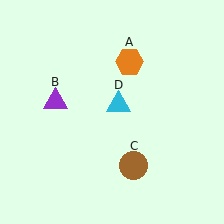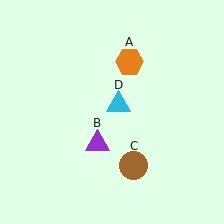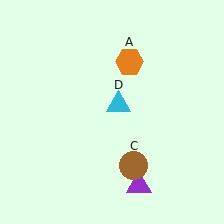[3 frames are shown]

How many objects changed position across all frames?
1 object changed position: purple triangle (object B).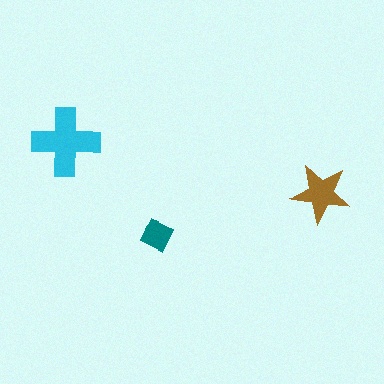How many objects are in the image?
There are 3 objects in the image.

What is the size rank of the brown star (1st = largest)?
2nd.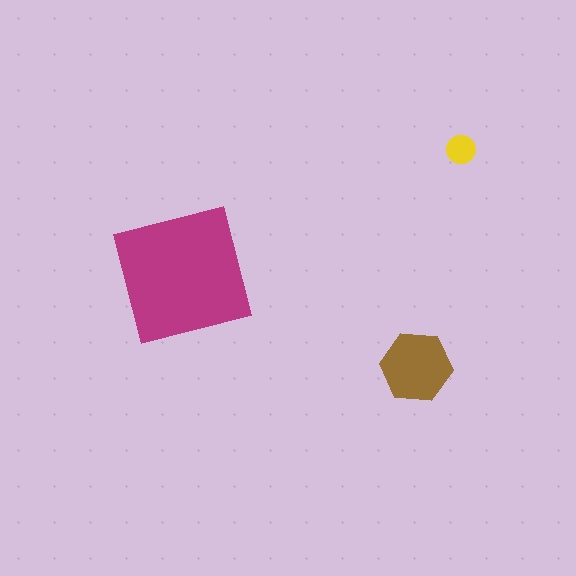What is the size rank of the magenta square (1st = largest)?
1st.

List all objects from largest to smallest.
The magenta square, the brown hexagon, the yellow circle.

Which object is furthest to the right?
The yellow circle is rightmost.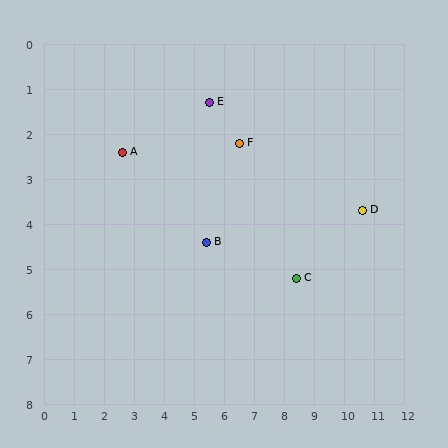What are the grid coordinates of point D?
Point D is at approximately (10.6, 3.7).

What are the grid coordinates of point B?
Point B is at approximately (5.4, 4.4).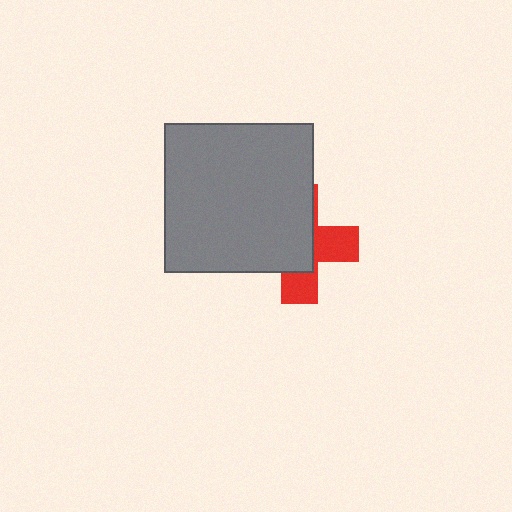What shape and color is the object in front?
The object in front is a gray square.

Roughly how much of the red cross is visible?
A small part of it is visible (roughly 40%).